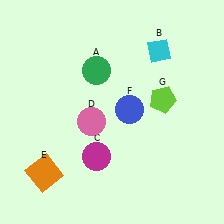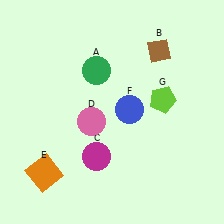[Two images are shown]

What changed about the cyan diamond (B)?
In Image 1, B is cyan. In Image 2, it changed to brown.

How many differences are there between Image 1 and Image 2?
There is 1 difference between the two images.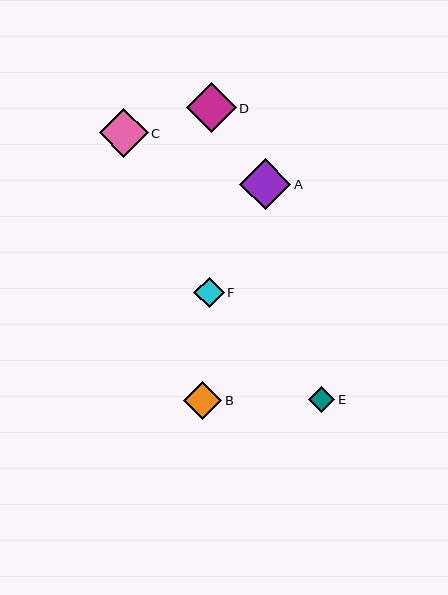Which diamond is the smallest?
Diamond E is the smallest with a size of approximately 27 pixels.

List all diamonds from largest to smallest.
From largest to smallest: A, D, C, B, F, E.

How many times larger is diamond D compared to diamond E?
Diamond D is approximately 1.9 times the size of diamond E.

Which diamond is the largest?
Diamond A is the largest with a size of approximately 51 pixels.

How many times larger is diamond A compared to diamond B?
Diamond A is approximately 1.3 times the size of diamond B.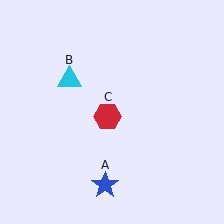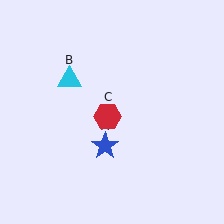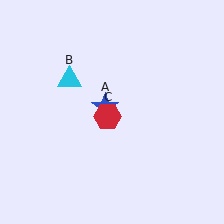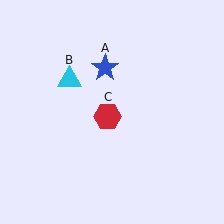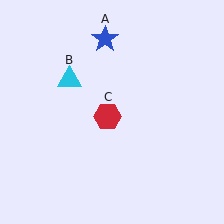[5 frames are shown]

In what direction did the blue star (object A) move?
The blue star (object A) moved up.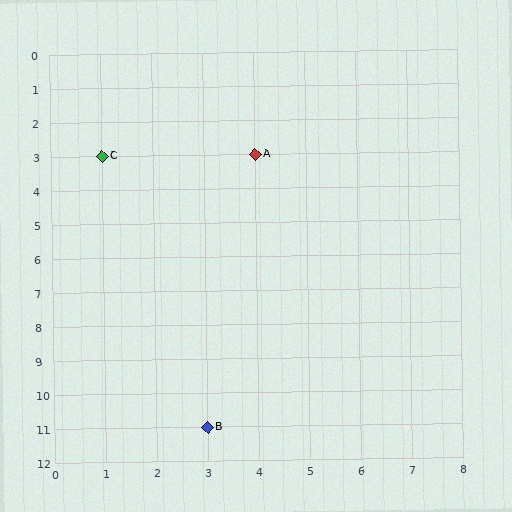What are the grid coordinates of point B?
Point B is at grid coordinates (3, 11).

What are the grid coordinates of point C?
Point C is at grid coordinates (1, 3).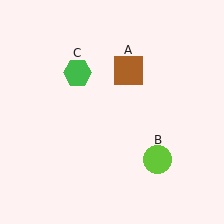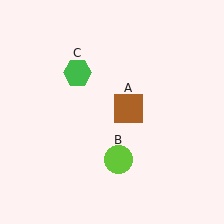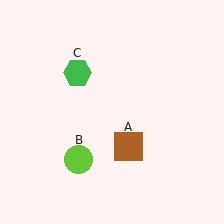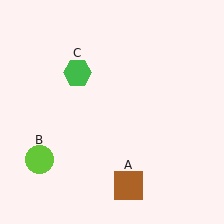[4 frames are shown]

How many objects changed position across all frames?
2 objects changed position: brown square (object A), lime circle (object B).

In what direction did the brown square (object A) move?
The brown square (object A) moved down.